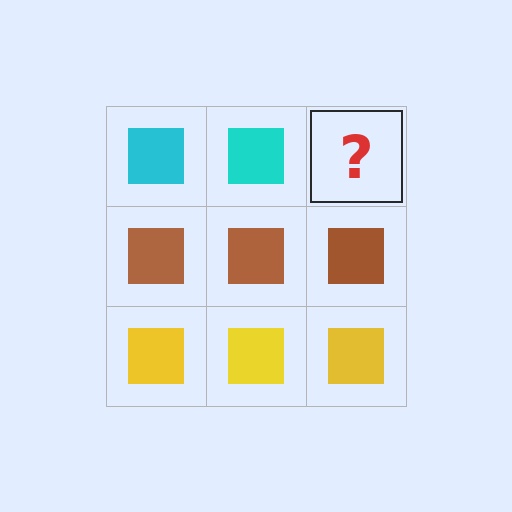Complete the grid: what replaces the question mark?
The question mark should be replaced with a cyan square.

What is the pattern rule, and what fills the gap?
The rule is that each row has a consistent color. The gap should be filled with a cyan square.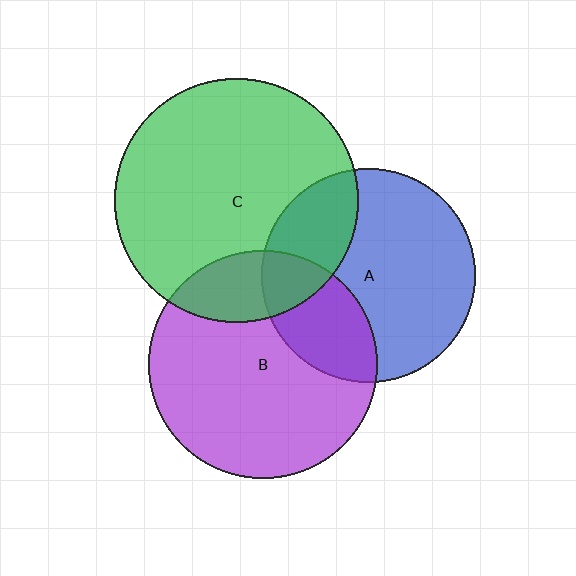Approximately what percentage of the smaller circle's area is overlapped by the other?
Approximately 30%.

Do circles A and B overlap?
Yes.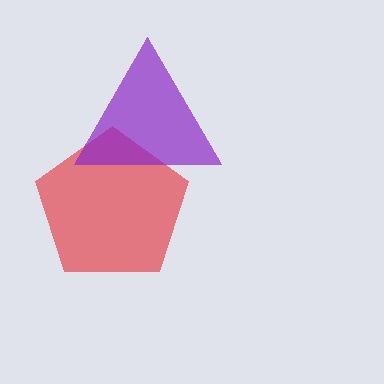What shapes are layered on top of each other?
The layered shapes are: a red pentagon, a purple triangle.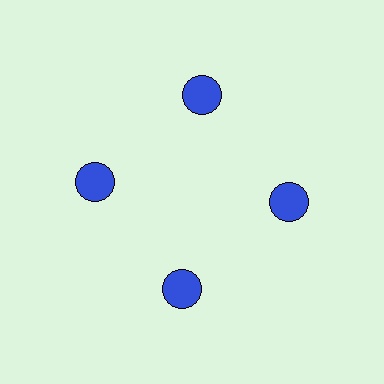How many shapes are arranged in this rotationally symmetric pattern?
There are 4 shapes, arranged in 4 groups of 1.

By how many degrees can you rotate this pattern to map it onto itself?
The pattern maps onto itself every 90 degrees of rotation.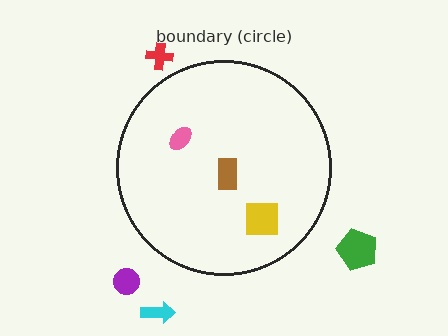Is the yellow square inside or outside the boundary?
Inside.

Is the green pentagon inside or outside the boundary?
Outside.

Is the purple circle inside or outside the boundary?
Outside.